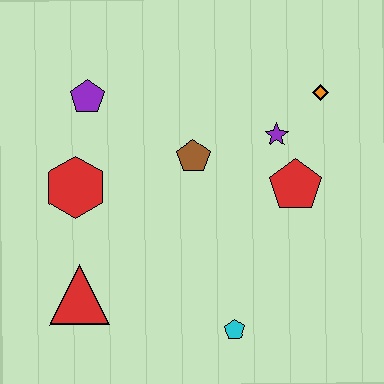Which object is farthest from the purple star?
The red triangle is farthest from the purple star.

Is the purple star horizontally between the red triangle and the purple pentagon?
No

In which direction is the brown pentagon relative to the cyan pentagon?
The brown pentagon is above the cyan pentagon.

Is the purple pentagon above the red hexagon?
Yes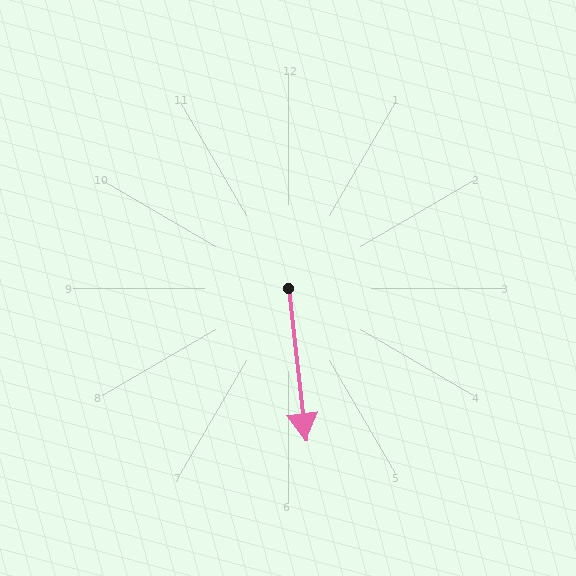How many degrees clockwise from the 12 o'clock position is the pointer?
Approximately 174 degrees.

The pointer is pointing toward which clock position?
Roughly 6 o'clock.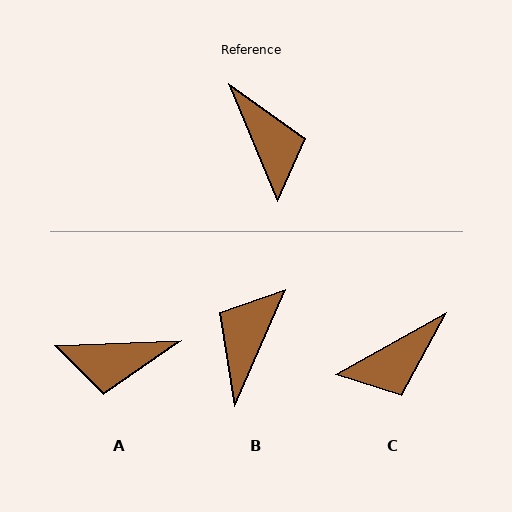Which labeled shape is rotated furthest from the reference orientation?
B, about 134 degrees away.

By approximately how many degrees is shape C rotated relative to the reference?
Approximately 83 degrees clockwise.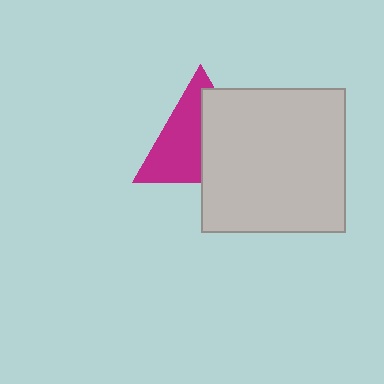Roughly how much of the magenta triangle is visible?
About half of it is visible (roughly 53%).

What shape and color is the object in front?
The object in front is a light gray square.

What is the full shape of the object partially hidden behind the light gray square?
The partially hidden object is a magenta triangle.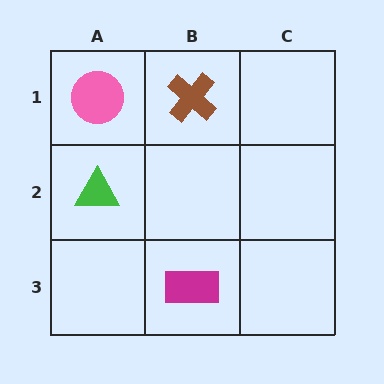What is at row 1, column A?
A pink circle.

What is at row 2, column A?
A green triangle.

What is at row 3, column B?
A magenta rectangle.